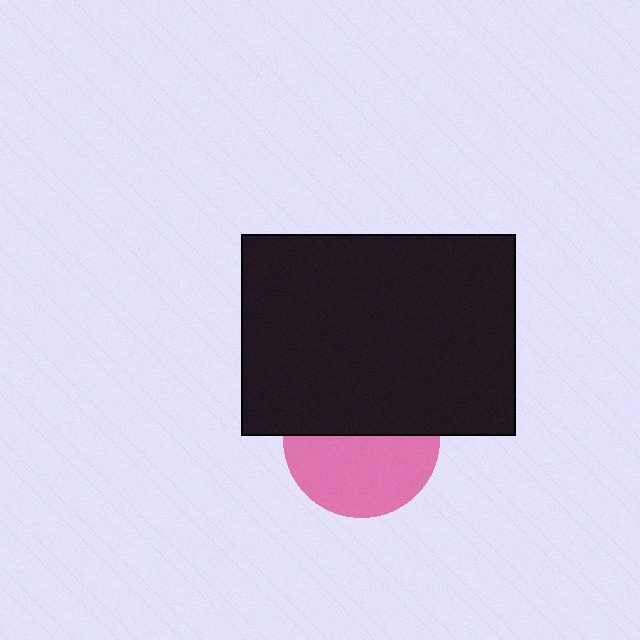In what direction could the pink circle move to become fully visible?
The pink circle could move down. That would shift it out from behind the black rectangle entirely.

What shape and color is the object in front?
The object in front is a black rectangle.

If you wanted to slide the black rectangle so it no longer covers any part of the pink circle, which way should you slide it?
Slide it up — that is the most direct way to separate the two shapes.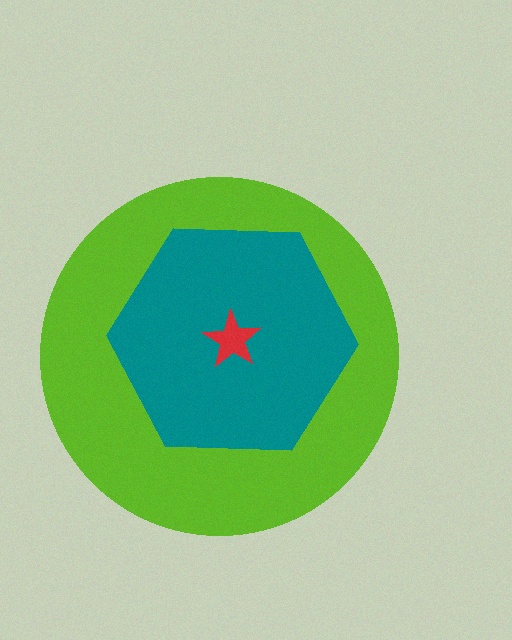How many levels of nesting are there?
3.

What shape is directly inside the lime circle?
The teal hexagon.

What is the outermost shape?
The lime circle.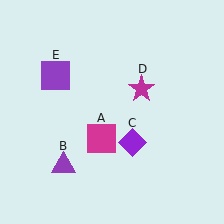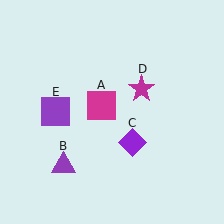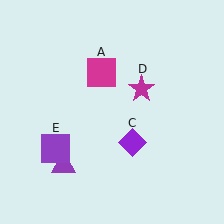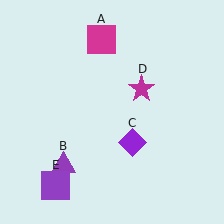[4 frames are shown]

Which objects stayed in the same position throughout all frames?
Purple triangle (object B) and purple diamond (object C) and magenta star (object D) remained stationary.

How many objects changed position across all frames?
2 objects changed position: magenta square (object A), purple square (object E).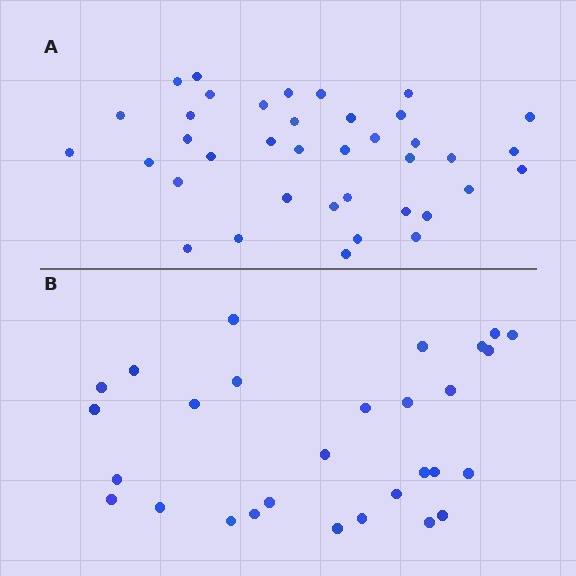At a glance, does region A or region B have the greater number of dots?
Region A (the top region) has more dots.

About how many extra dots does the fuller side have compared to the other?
Region A has roughly 8 or so more dots than region B.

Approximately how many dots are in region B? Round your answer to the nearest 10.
About 30 dots. (The exact count is 29, which rounds to 30.)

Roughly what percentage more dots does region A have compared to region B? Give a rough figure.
About 30% more.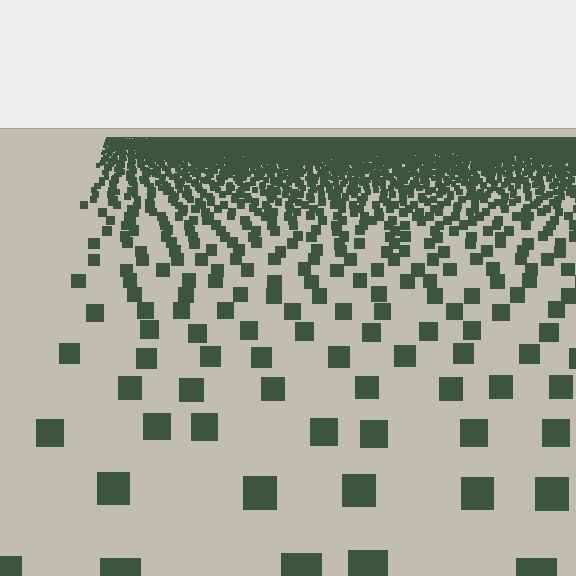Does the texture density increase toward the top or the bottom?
Density increases toward the top.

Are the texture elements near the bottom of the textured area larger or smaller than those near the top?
Larger. Near the bottom, elements are closer to the viewer and appear at a bigger on-screen size.